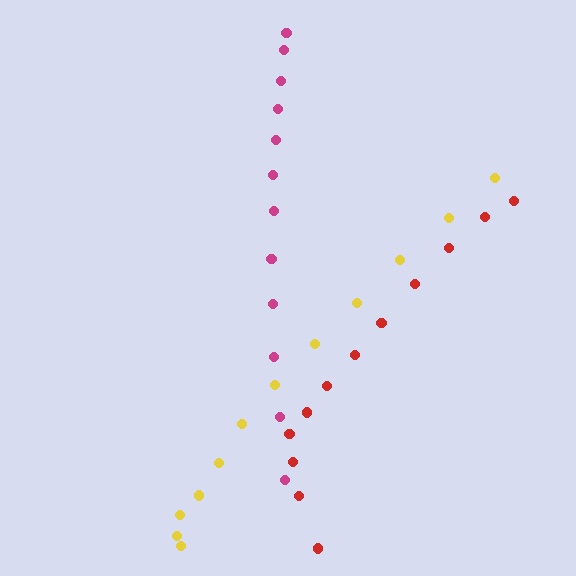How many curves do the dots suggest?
There are 3 distinct paths.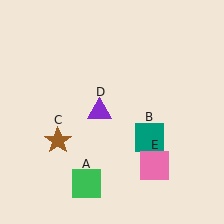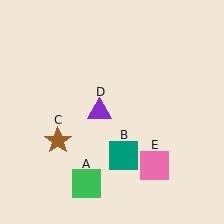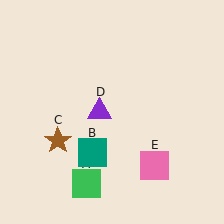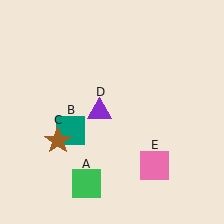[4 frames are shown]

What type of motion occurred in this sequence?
The teal square (object B) rotated clockwise around the center of the scene.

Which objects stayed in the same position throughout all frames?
Green square (object A) and brown star (object C) and purple triangle (object D) and pink square (object E) remained stationary.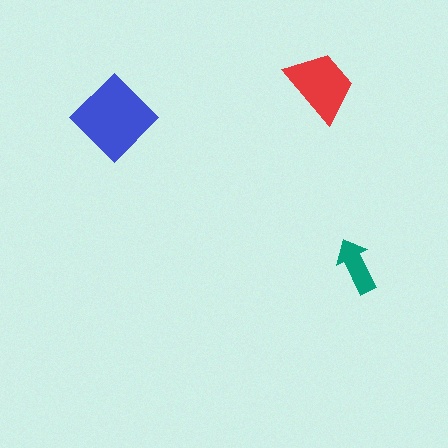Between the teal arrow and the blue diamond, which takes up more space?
The blue diamond.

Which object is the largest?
The blue diamond.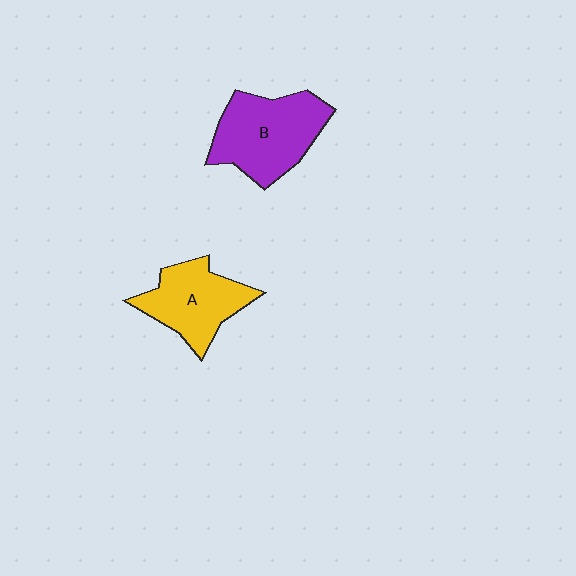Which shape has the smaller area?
Shape A (yellow).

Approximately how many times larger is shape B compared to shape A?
Approximately 1.2 times.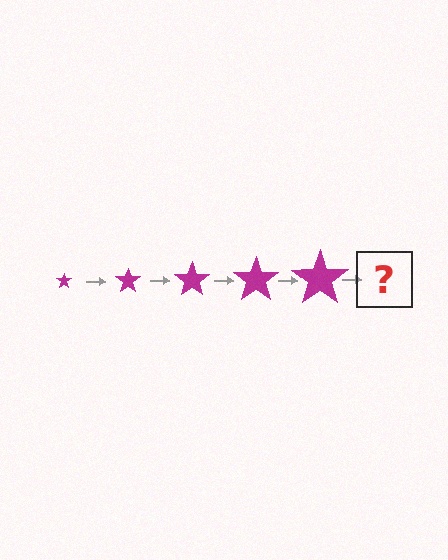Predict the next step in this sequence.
The next step is a magenta star, larger than the previous one.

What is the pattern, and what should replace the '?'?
The pattern is that the star gets progressively larger each step. The '?' should be a magenta star, larger than the previous one.